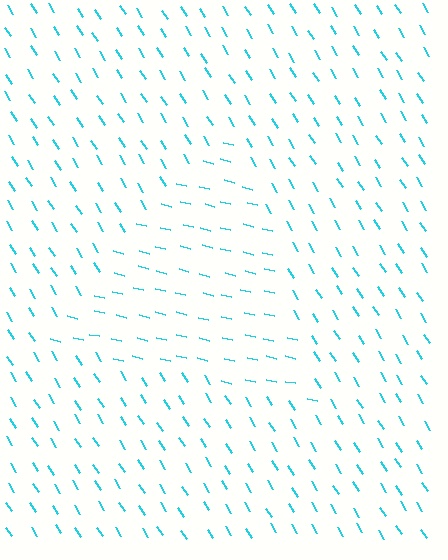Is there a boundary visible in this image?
Yes, there is a texture boundary formed by a change in line orientation.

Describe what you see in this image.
The image is filled with small cyan line segments. A triangle region in the image has lines oriented differently from the surrounding lines, creating a visible texture boundary.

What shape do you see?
I see a triangle.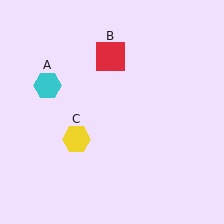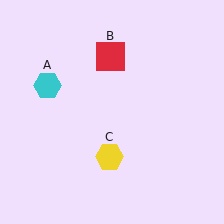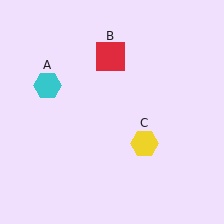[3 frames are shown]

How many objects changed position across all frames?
1 object changed position: yellow hexagon (object C).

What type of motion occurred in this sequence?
The yellow hexagon (object C) rotated counterclockwise around the center of the scene.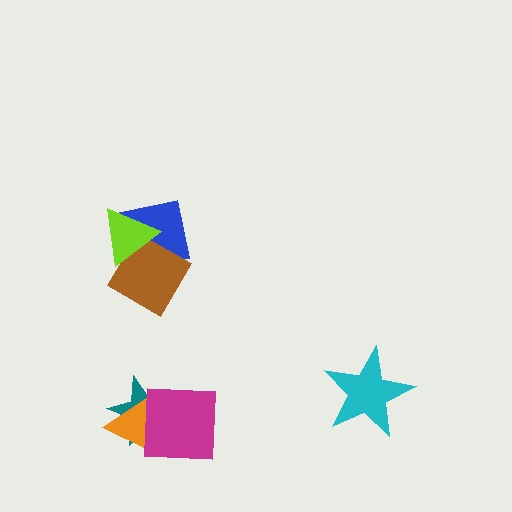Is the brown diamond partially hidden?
Yes, it is partially covered by another shape.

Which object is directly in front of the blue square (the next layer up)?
The brown diamond is directly in front of the blue square.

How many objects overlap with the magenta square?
2 objects overlap with the magenta square.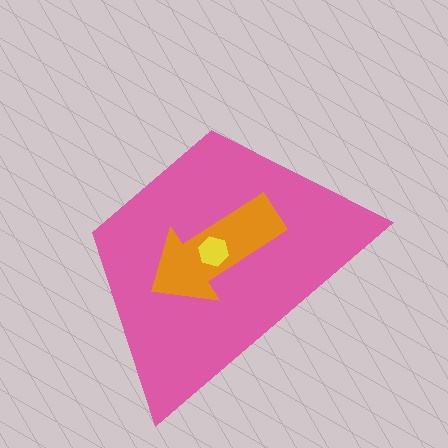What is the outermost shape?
The pink trapezoid.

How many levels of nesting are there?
3.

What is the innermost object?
The yellow hexagon.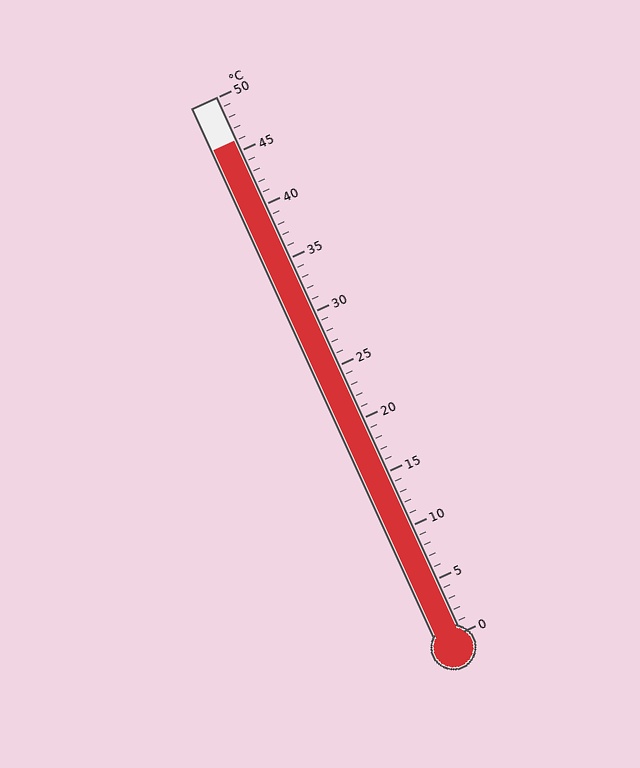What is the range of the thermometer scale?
The thermometer scale ranges from 0°C to 50°C.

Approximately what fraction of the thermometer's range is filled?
The thermometer is filled to approximately 90% of its range.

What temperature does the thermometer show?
The thermometer shows approximately 46°C.